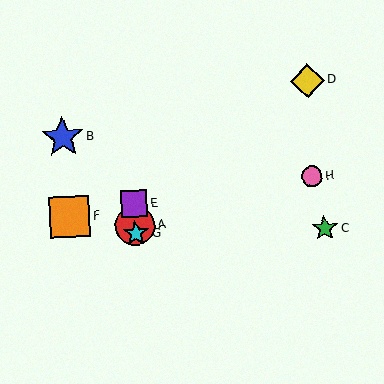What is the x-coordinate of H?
Object H is at x≈312.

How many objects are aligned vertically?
3 objects (A, E, G) are aligned vertically.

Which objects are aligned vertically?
Objects A, E, G are aligned vertically.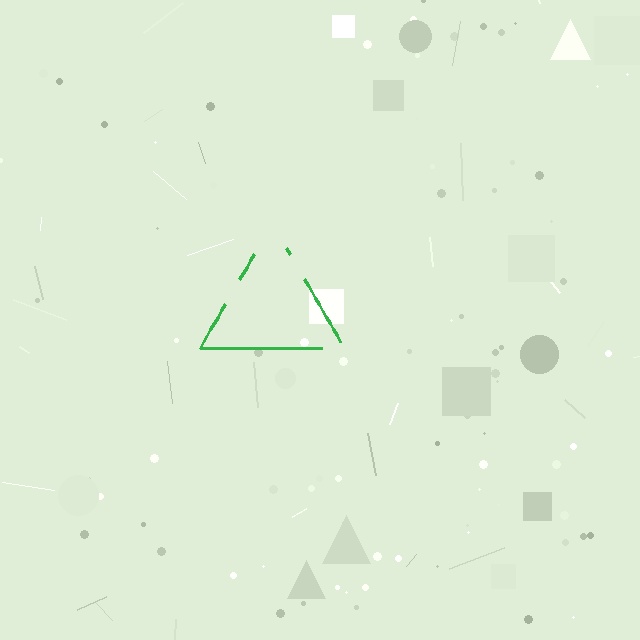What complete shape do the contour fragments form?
The contour fragments form a triangle.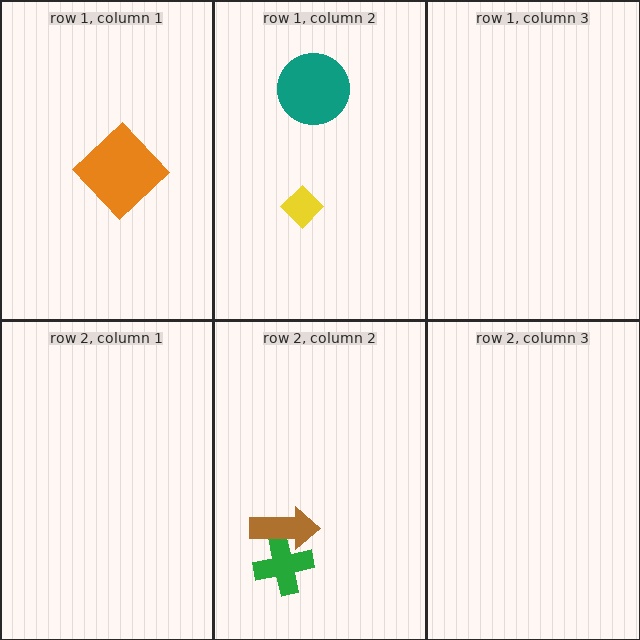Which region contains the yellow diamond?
The row 1, column 2 region.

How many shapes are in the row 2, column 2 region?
2.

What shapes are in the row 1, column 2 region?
The yellow diamond, the teal circle.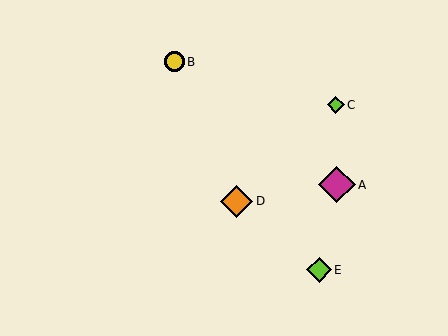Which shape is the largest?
The magenta diamond (labeled A) is the largest.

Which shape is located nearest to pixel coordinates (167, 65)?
The yellow circle (labeled B) at (174, 62) is nearest to that location.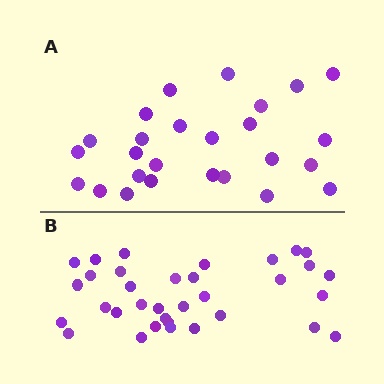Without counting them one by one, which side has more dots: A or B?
Region B (the bottom region) has more dots.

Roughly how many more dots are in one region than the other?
Region B has roughly 8 or so more dots than region A.